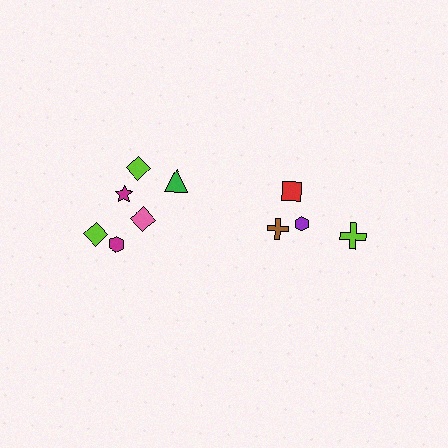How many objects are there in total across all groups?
There are 10 objects.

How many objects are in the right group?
There are 4 objects.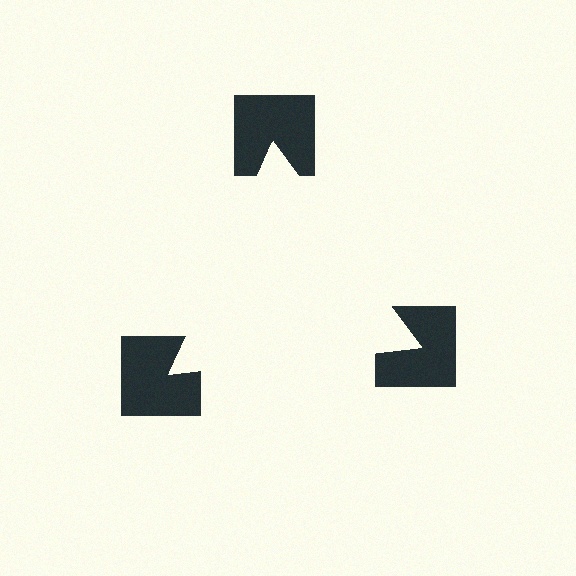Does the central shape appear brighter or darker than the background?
It typically appears slightly brighter than the background, even though no actual brightness change is drawn.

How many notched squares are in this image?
There are 3 — one at each vertex of the illusory triangle.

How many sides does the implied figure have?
3 sides.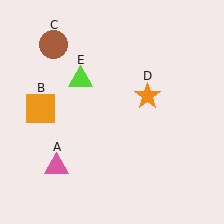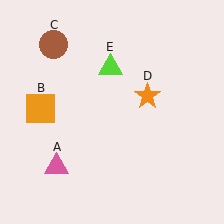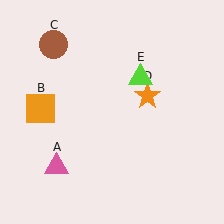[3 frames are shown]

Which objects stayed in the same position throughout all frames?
Pink triangle (object A) and orange square (object B) and brown circle (object C) and orange star (object D) remained stationary.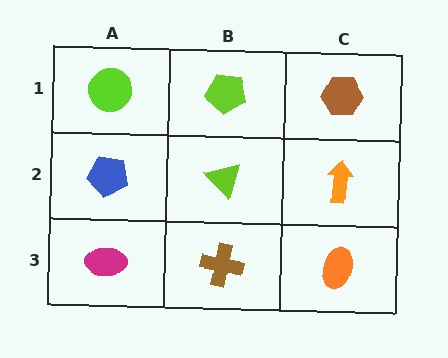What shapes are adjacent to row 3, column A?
A blue pentagon (row 2, column A), a brown cross (row 3, column B).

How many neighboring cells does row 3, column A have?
2.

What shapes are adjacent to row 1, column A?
A blue pentagon (row 2, column A), a lime pentagon (row 1, column B).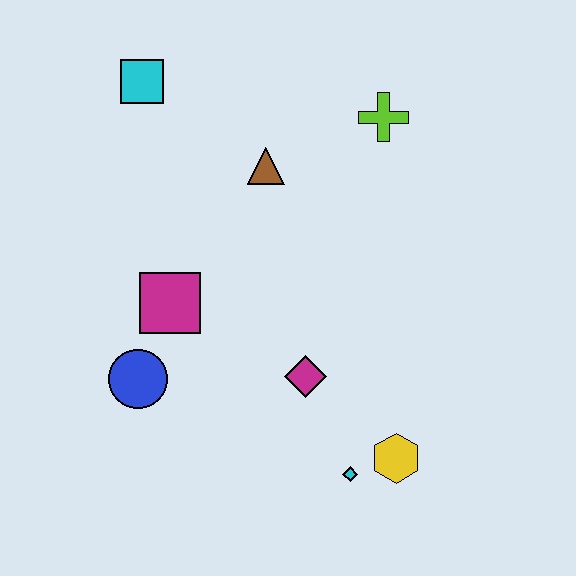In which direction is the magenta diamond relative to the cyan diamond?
The magenta diamond is above the cyan diamond.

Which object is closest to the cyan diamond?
The yellow hexagon is closest to the cyan diamond.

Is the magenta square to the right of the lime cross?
No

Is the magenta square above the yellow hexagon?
Yes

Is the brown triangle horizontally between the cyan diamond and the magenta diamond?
No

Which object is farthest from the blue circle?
The lime cross is farthest from the blue circle.